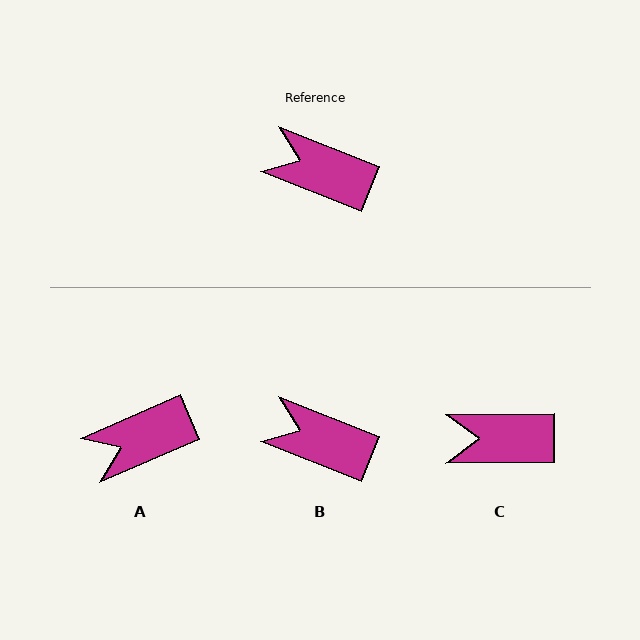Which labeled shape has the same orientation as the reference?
B.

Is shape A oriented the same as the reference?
No, it is off by about 45 degrees.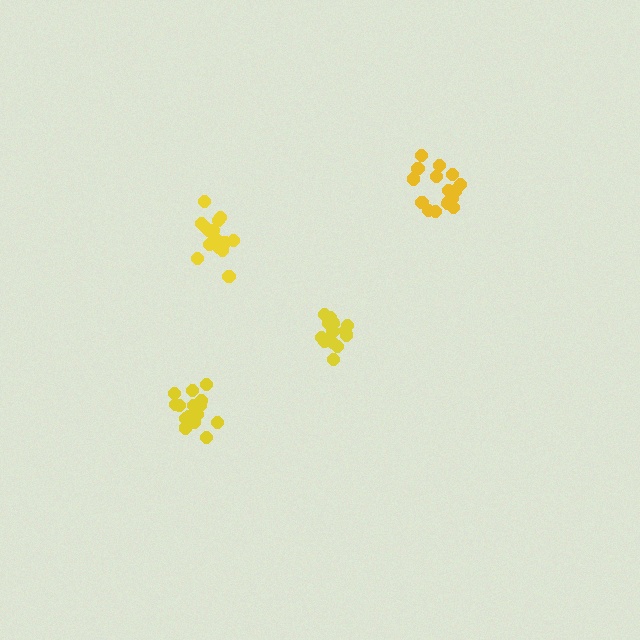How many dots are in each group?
Group 1: 17 dots, Group 2: 16 dots, Group 3: 16 dots, Group 4: 17 dots (66 total).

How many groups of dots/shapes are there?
There are 4 groups.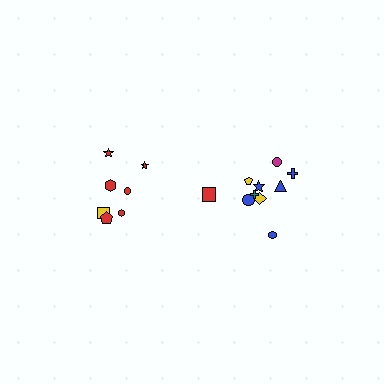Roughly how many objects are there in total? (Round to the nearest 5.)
Roughly 15 objects in total.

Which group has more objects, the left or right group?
The right group.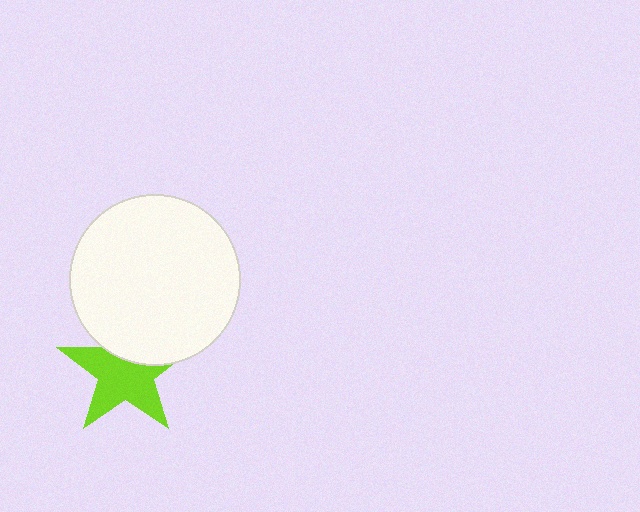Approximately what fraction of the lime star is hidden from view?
Roughly 33% of the lime star is hidden behind the white circle.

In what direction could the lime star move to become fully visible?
The lime star could move down. That would shift it out from behind the white circle entirely.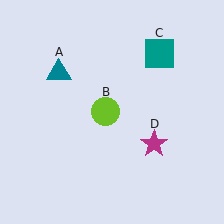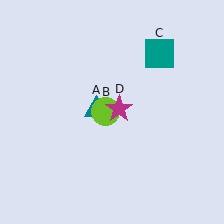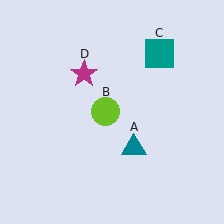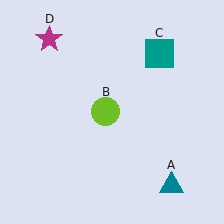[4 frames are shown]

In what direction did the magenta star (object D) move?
The magenta star (object D) moved up and to the left.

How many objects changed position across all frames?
2 objects changed position: teal triangle (object A), magenta star (object D).